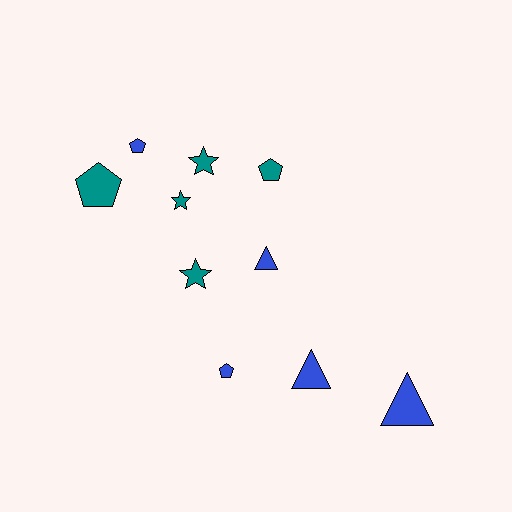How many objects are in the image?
There are 10 objects.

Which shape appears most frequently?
Pentagon, with 4 objects.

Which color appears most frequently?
Blue, with 5 objects.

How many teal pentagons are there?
There are 2 teal pentagons.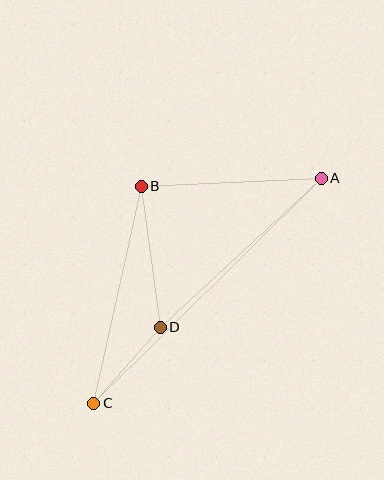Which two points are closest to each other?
Points C and D are closest to each other.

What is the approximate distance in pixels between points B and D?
The distance between B and D is approximately 142 pixels.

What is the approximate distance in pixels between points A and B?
The distance between A and B is approximately 180 pixels.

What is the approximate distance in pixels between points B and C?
The distance between B and C is approximately 222 pixels.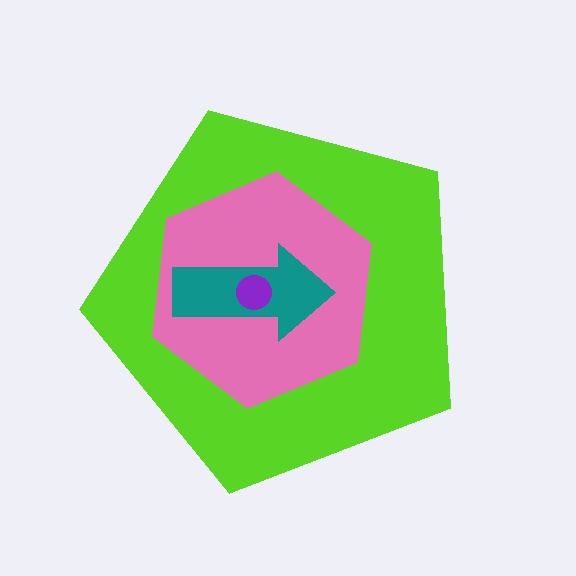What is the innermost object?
The purple circle.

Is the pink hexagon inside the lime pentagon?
Yes.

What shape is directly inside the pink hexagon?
The teal arrow.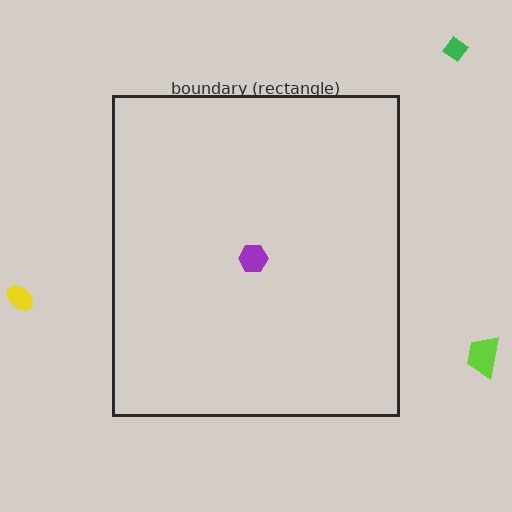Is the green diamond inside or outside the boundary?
Outside.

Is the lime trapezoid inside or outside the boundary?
Outside.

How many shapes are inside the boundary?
1 inside, 3 outside.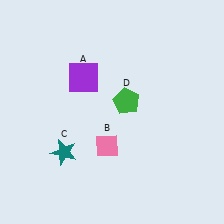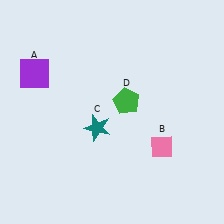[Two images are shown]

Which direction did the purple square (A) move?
The purple square (A) moved left.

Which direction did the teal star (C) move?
The teal star (C) moved right.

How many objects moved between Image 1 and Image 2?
3 objects moved between the two images.